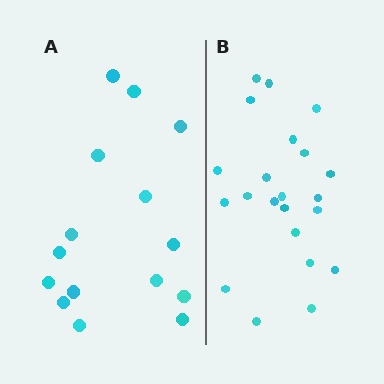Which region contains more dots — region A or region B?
Region B (the right region) has more dots.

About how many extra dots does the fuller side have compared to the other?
Region B has roughly 8 or so more dots than region A.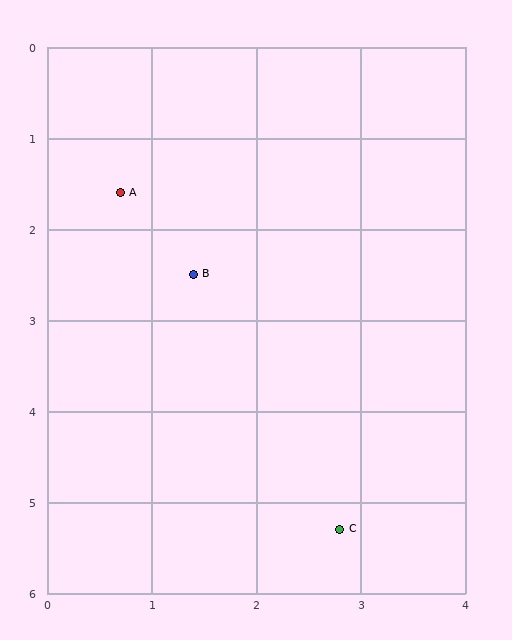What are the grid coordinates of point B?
Point B is at approximately (1.4, 2.5).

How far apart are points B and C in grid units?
Points B and C are about 3.1 grid units apart.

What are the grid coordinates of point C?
Point C is at approximately (2.8, 5.3).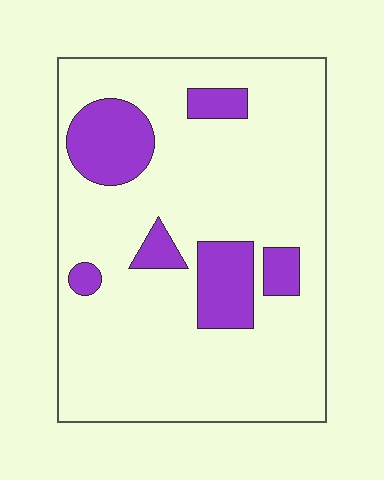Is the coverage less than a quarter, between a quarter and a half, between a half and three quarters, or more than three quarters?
Less than a quarter.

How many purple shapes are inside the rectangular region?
6.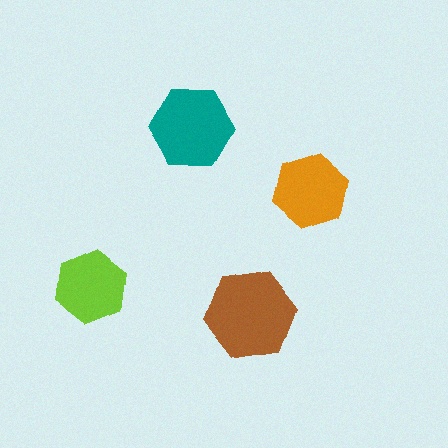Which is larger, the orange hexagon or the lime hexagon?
The orange one.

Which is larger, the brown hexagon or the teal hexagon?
The brown one.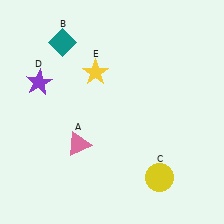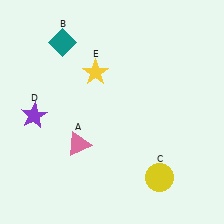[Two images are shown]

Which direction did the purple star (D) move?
The purple star (D) moved down.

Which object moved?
The purple star (D) moved down.